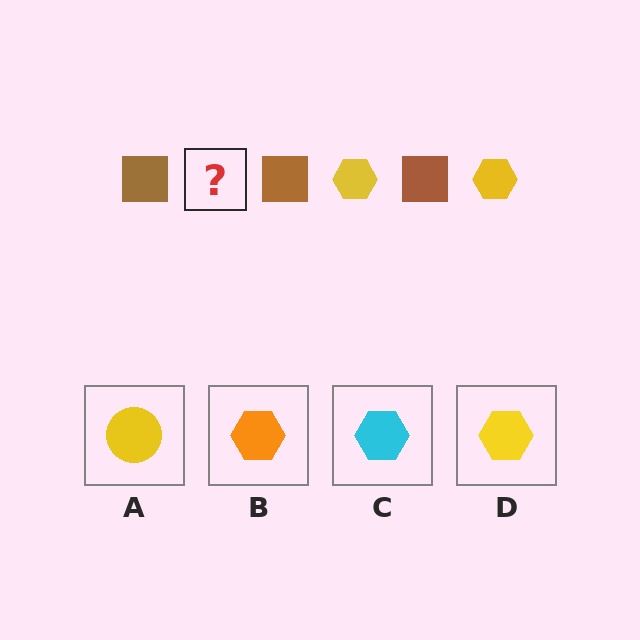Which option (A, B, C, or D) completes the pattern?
D.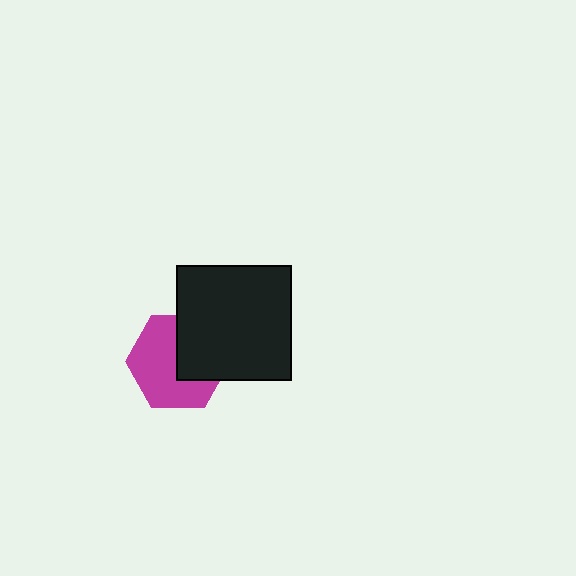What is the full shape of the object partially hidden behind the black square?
The partially hidden object is a magenta hexagon.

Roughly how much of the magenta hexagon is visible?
About half of it is visible (roughly 60%).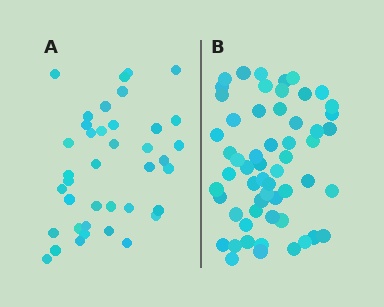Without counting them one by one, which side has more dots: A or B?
Region B (the right region) has more dots.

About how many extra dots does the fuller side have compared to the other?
Region B has approximately 20 more dots than region A.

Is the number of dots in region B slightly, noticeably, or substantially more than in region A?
Region B has substantially more. The ratio is roughly 1.5 to 1.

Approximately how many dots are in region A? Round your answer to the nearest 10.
About 40 dots. (The exact count is 39, which rounds to 40.)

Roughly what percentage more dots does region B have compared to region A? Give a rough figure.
About 45% more.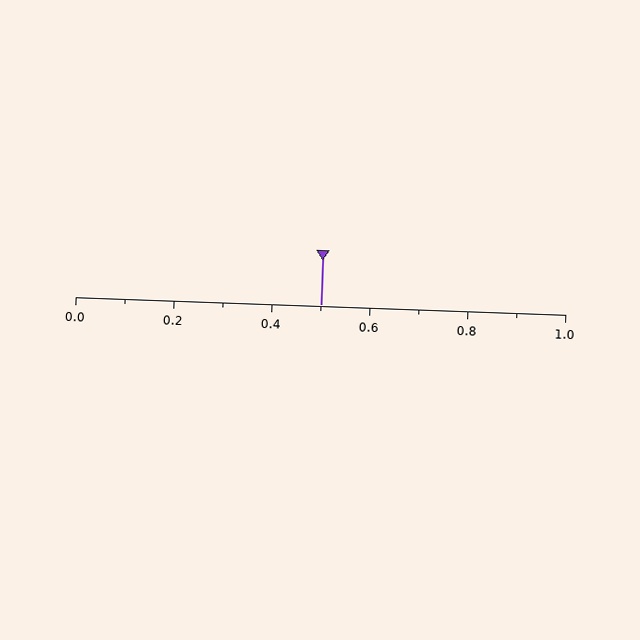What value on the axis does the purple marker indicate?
The marker indicates approximately 0.5.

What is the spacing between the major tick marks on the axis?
The major ticks are spaced 0.2 apart.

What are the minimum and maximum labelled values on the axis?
The axis runs from 0.0 to 1.0.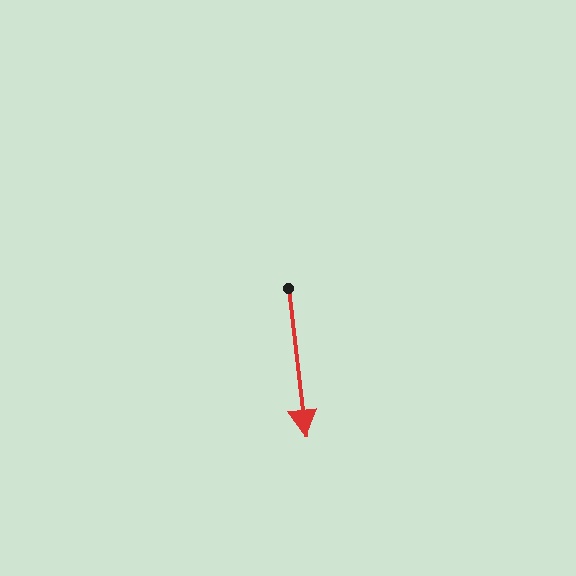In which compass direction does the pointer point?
South.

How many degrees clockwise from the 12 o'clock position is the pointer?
Approximately 173 degrees.